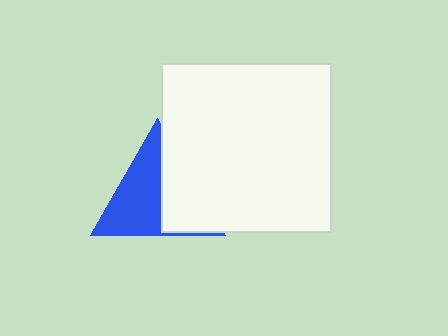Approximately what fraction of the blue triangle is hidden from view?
Roughly 43% of the blue triangle is hidden behind the white square.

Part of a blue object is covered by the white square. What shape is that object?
It is a triangle.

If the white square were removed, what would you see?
You would see the complete blue triangle.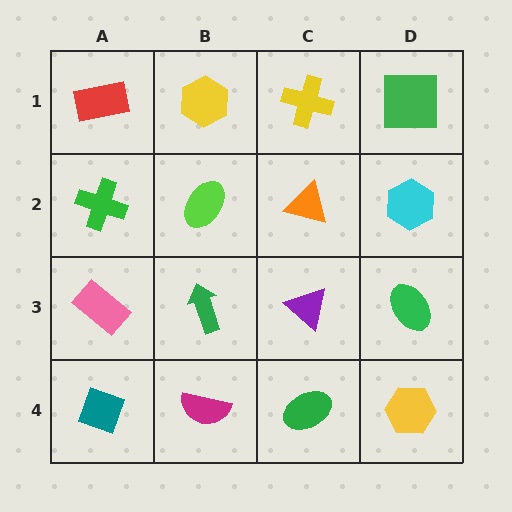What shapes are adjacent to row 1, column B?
A lime ellipse (row 2, column B), a red rectangle (row 1, column A), a yellow cross (row 1, column C).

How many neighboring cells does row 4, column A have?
2.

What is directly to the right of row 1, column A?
A yellow hexagon.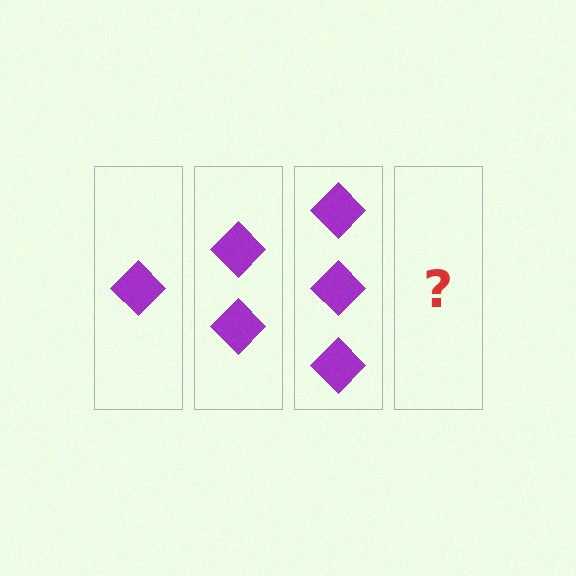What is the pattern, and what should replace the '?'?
The pattern is that each step adds one more diamond. The '?' should be 4 diamonds.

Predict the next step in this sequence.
The next step is 4 diamonds.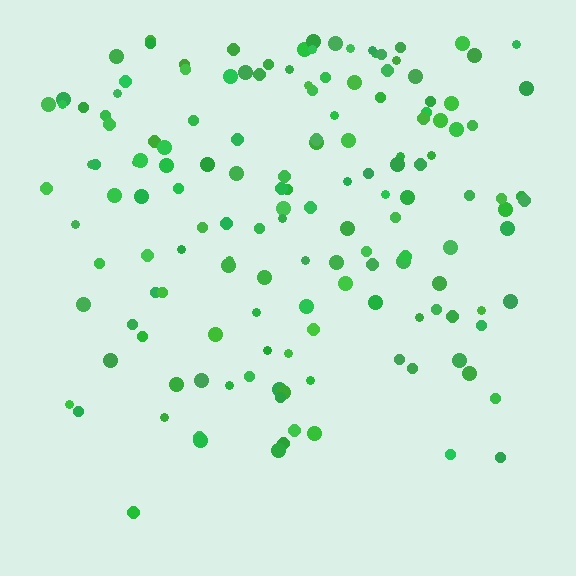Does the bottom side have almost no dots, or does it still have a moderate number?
Still a moderate number, just noticeably fewer than the top.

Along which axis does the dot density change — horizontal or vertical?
Vertical.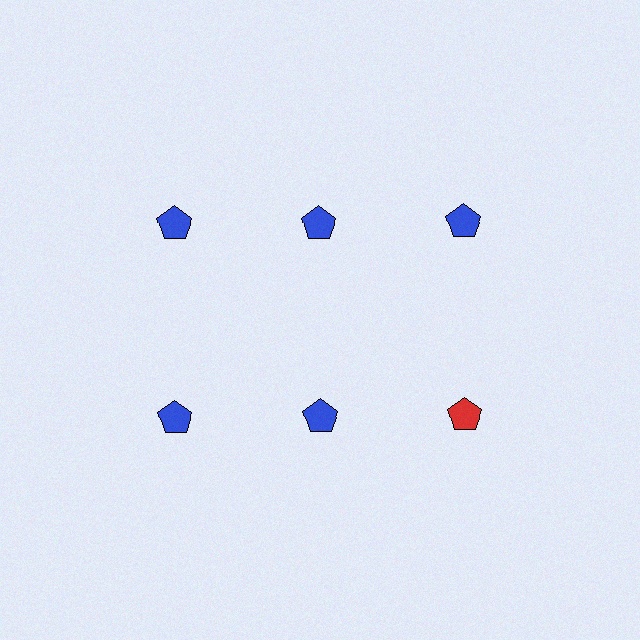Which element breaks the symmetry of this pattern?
The red pentagon in the second row, center column breaks the symmetry. All other shapes are blue pentagons.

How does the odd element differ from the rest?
It has a different color: red instead of blue.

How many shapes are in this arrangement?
There are 6 shapes arranged in a grid pattern.